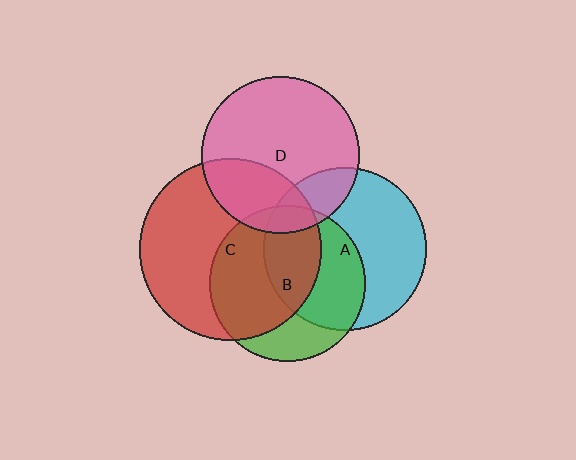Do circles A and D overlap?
Yes.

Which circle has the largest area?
Circle C (red).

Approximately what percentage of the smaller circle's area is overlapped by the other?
Approximately 20%.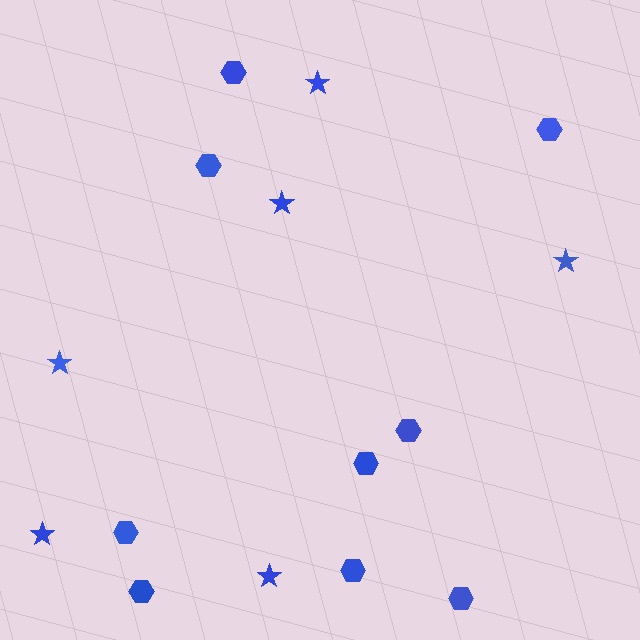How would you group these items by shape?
There are 2 groups: one group of hexagons (9) and one group of stars (6).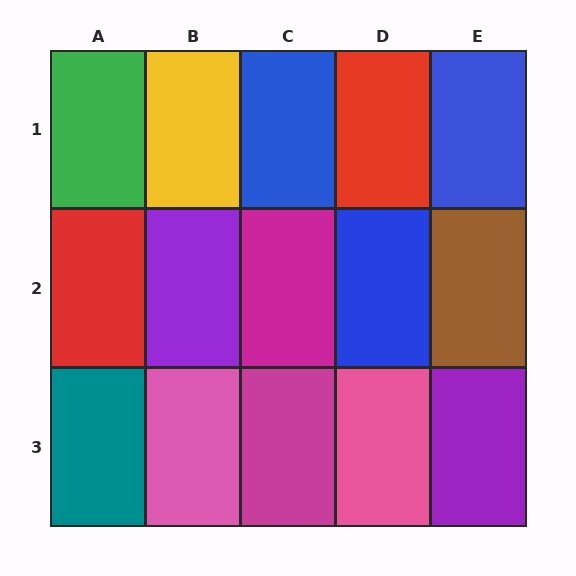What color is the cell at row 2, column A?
Red.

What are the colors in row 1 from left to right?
Green, yellow, blue, red, blue.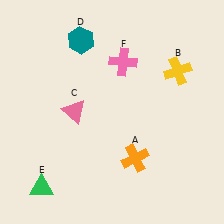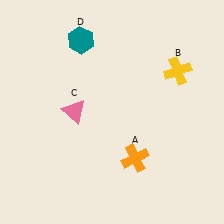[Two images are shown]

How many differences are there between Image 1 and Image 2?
There are 2 differences between the two images.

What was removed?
The green triangle (E), the pink cross (F) were removed in Image 2.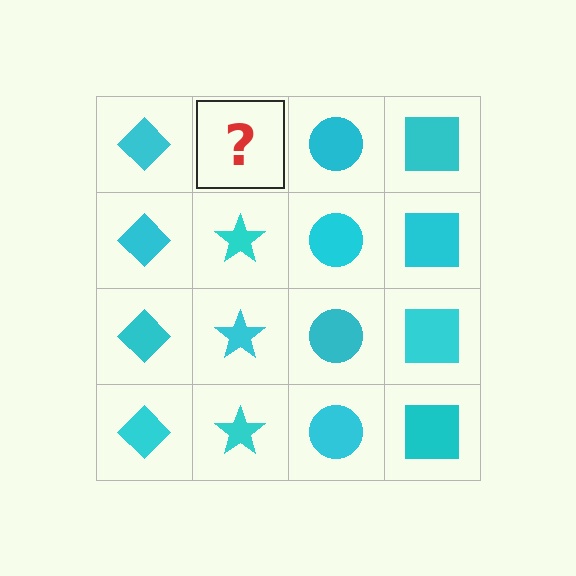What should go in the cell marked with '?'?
The missing cell should contain a cyan star.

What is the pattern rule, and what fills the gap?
The rule is that each column has a consistent shape. The gap should be filled with a cyan star.